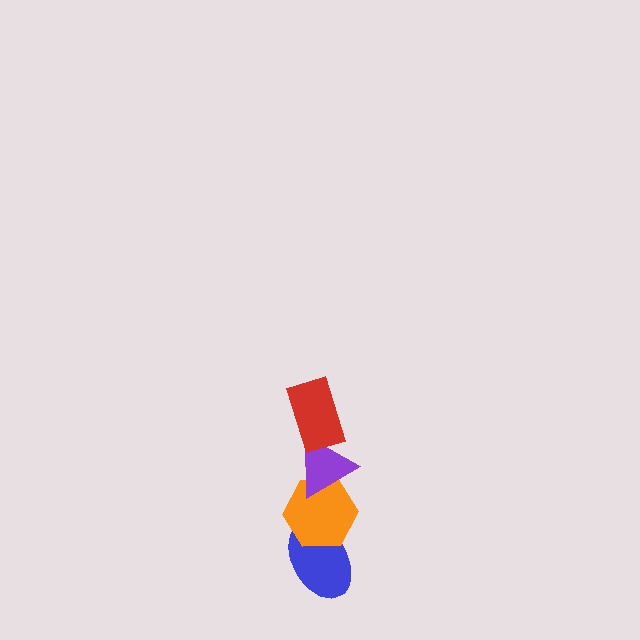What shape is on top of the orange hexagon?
The purple triangle is on top of the orange hexagon.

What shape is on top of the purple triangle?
The red rectangle is on top of the purple triangle.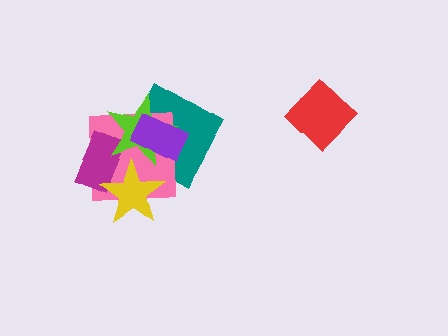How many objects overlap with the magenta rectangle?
3 objects overlap with the magenta rectangle.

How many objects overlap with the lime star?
5 objects overlap with the lime star.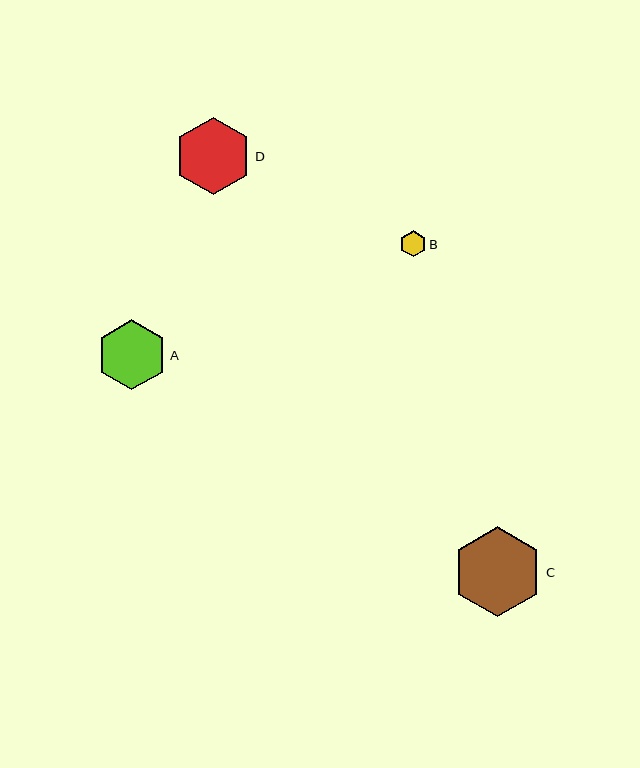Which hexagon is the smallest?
Hexagon B is the smallest with a size of approximately 26 pixels.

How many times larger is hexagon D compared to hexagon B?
Hexagon D is approximately 2.9 times the size of hexagon B.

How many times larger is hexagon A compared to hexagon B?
Hexagon A is approximately 2.6 times the size of hexagon B.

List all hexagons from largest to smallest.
From largest to smallest: C, D, A, B.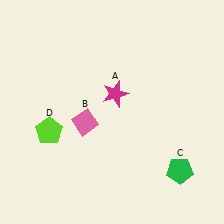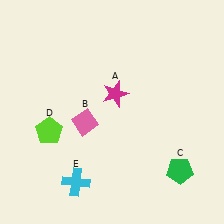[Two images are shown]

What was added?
A cyan cross (E) was added in Image 2.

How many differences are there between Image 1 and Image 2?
There is 1 difference between the two images.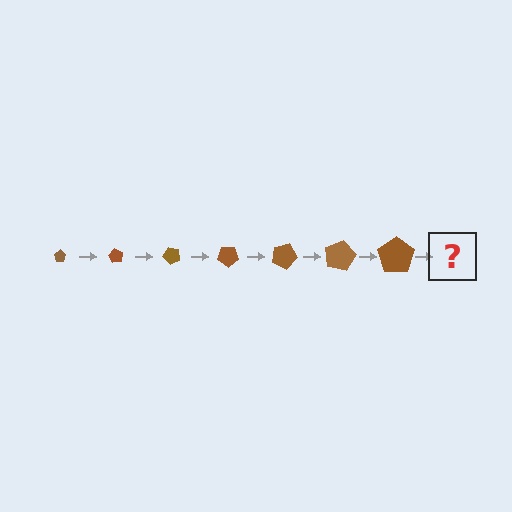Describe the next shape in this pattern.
It should be a pentagon, larger than the previous one and rotated 420 degrees from the start.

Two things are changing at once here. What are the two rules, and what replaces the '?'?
The two rules are that the pentagon grows larger each step and it rotates 60 degrees each step. The '?' should be a pentagon, larger than the previous one and rotated 420 degrees from the start.